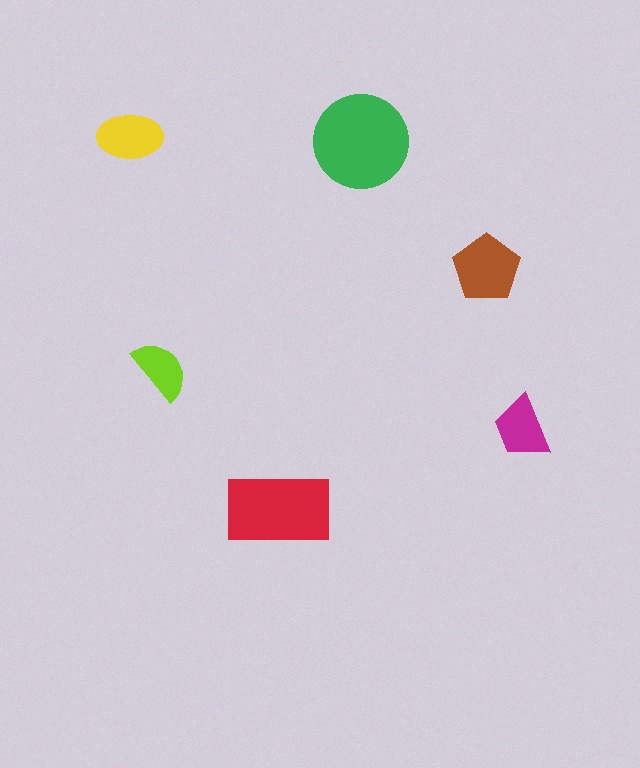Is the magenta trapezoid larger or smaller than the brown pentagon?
Smaller.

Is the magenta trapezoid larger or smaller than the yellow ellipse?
Smaller.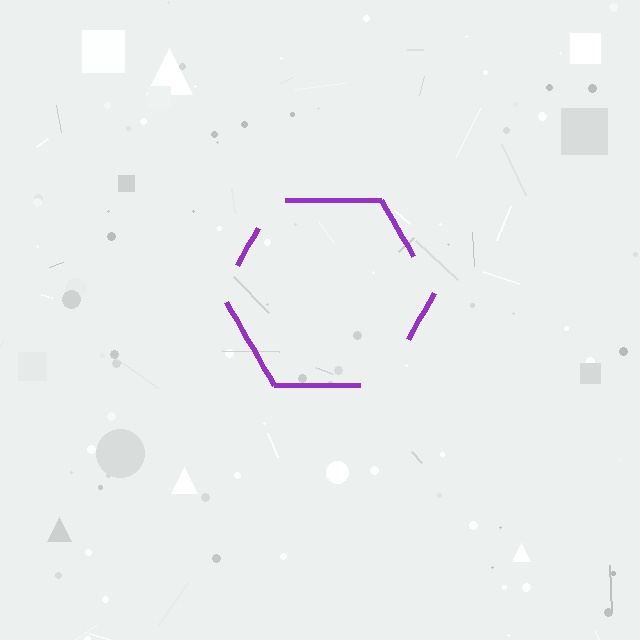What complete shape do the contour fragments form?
The contour fragments form a hexagon.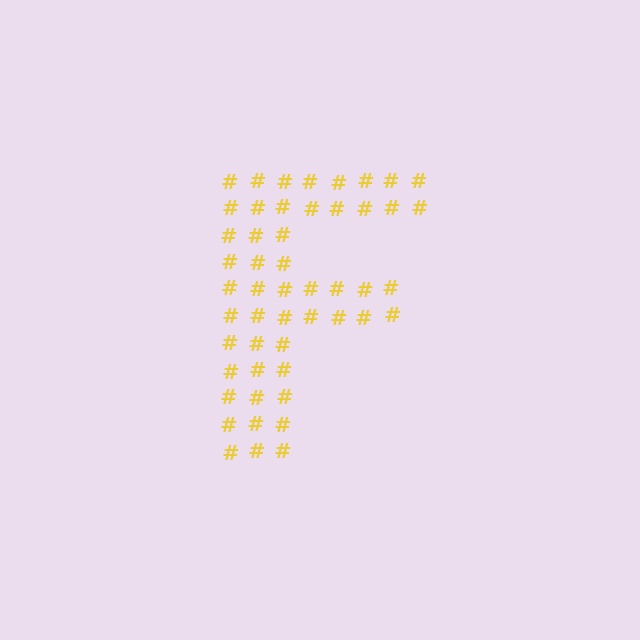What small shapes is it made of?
It is made of small hash symbols.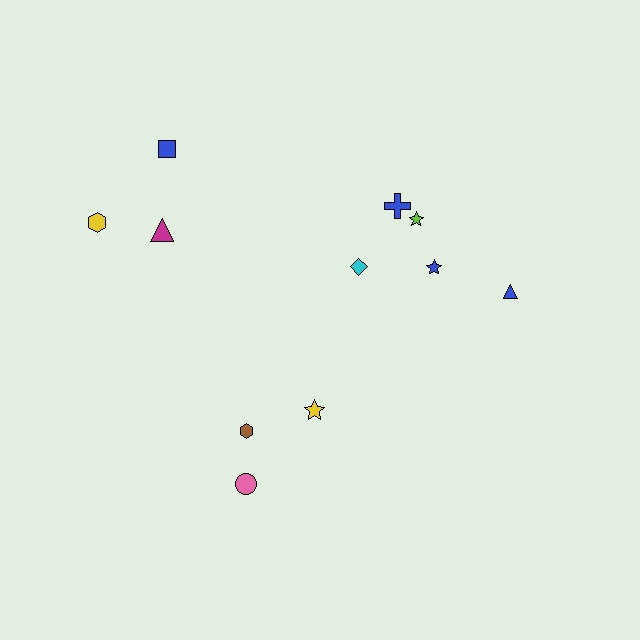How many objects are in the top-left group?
There are 3 objects.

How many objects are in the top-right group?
There are 5 objects.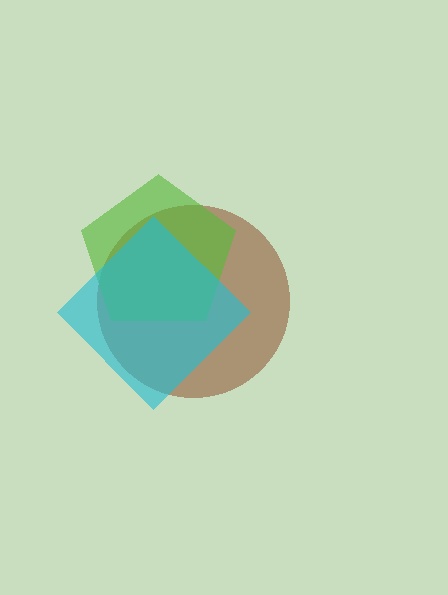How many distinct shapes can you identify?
There are 3 distinct shapes: a brown circle, a lime pentagon, a cyan diamond.